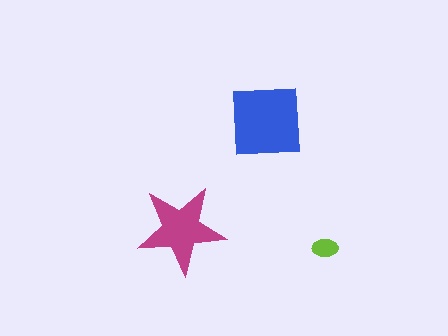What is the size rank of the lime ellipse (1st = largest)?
3rd.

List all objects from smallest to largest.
The lime ellipse, the magenta star, the blue square.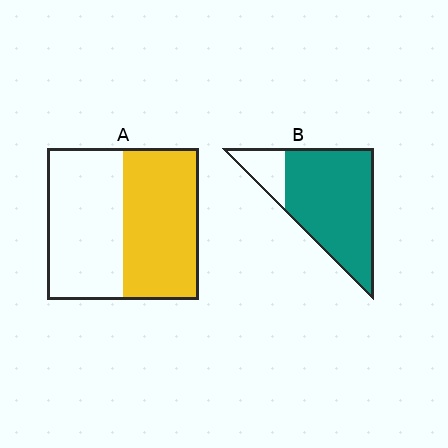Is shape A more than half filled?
Roughly half.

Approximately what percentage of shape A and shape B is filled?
A is approximately 50% and B is approximately 85%.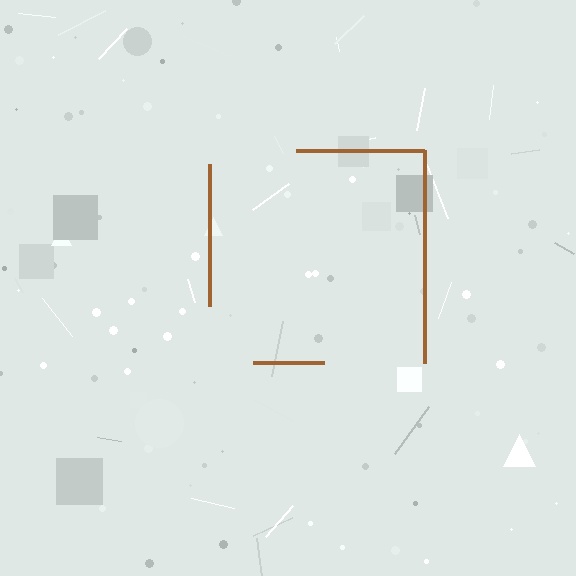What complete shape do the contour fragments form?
The contour fragments form a square.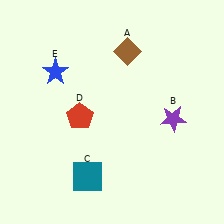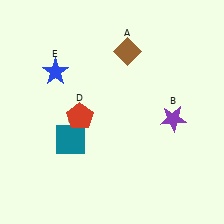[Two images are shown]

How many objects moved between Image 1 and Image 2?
1 object moved between the two images.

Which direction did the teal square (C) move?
The teal square (C) moved up.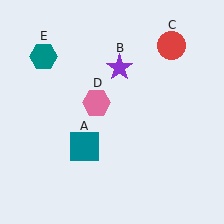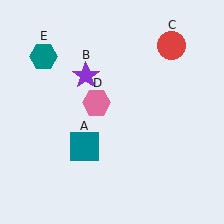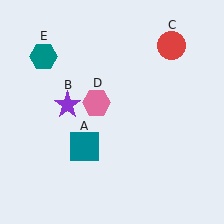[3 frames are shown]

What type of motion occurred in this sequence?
The purple star (object B) rotated counterclockwise around the center of the scene.